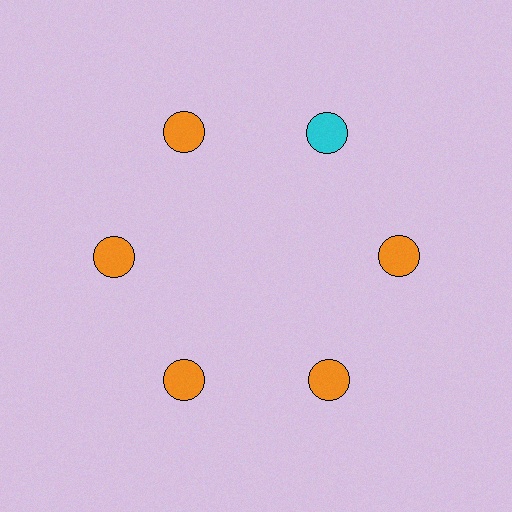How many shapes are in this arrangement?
There are 6 shapes arranged in a ring pattern.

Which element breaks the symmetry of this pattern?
The cyan circle at roughly the 1 o'clock position breaks the symmetry. All other shapes are orange circles.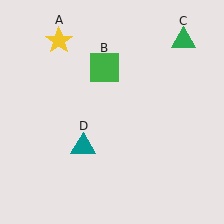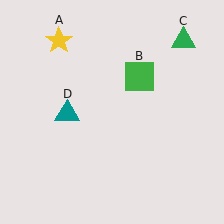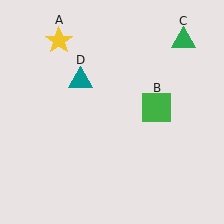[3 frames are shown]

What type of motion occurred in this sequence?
The green square (object B), teal triangle (object D) rotated clockwise around the center of the scene.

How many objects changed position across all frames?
2 objects changed position: green square (object B), teal triangle (object D).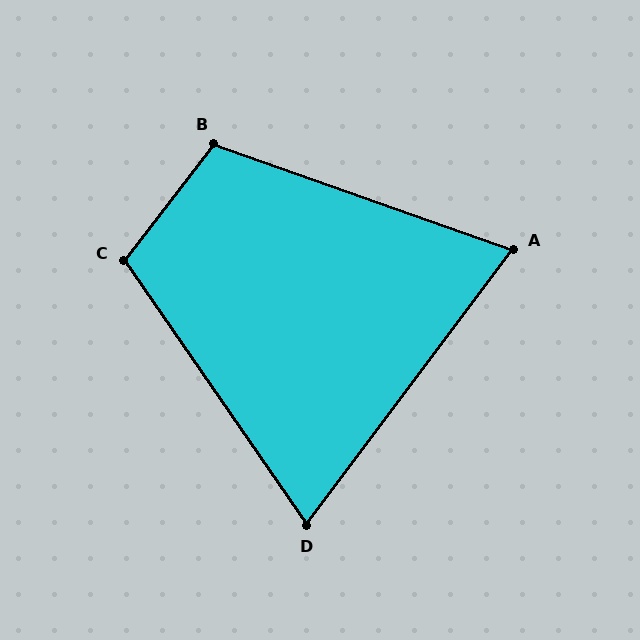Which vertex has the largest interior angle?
B, at approximately 109 degrees.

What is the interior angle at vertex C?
Approximately 107 degrees (obtuse).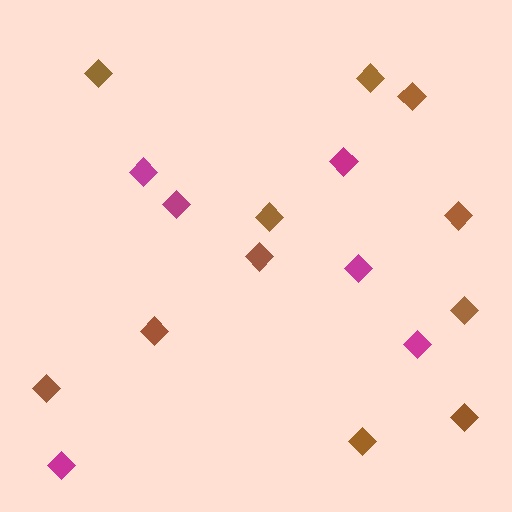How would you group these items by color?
There are 2 groups: one group of magenta diamonds (6) and one group of brown diamonds (11).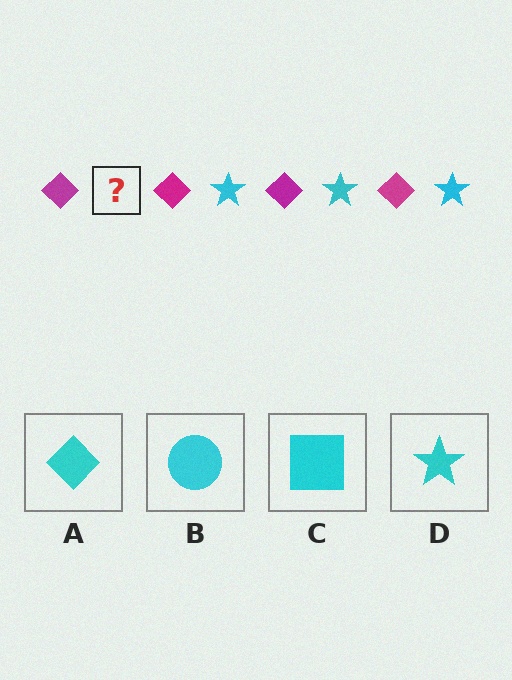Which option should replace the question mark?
Option D.